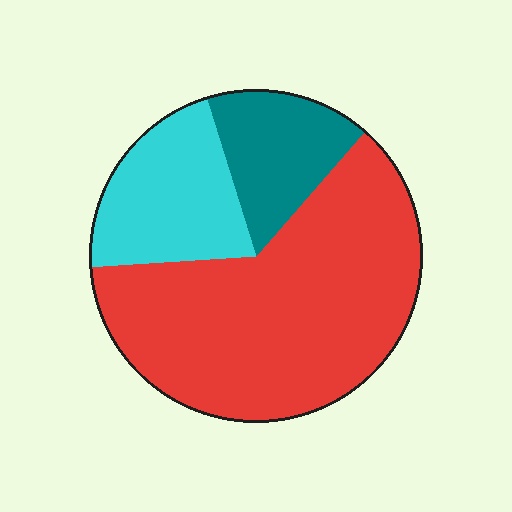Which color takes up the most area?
Red, at roughly 60%.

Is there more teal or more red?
Red.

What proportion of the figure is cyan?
Cyan covers roughly 20% of the figure.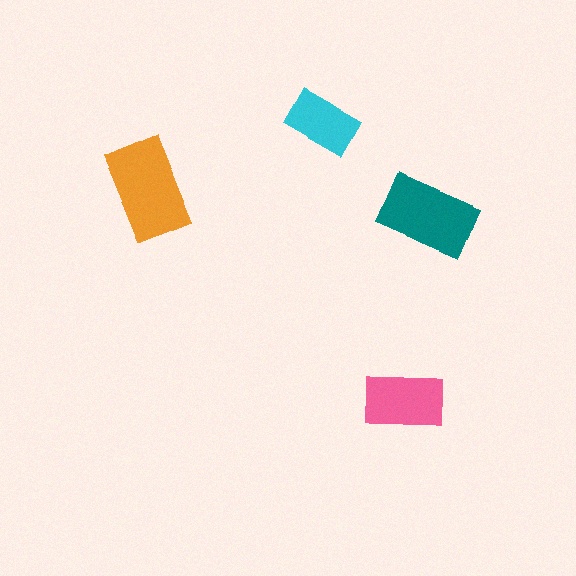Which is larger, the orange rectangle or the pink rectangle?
The orange one.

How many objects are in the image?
There are 4 objects in the image.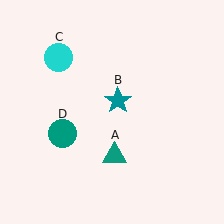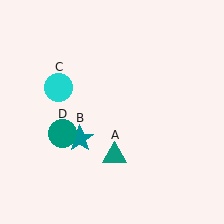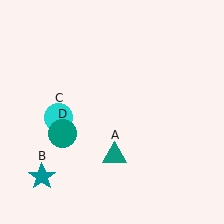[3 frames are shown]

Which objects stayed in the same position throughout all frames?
Teal triangle (object A) and teal circle (object D) remained stationary.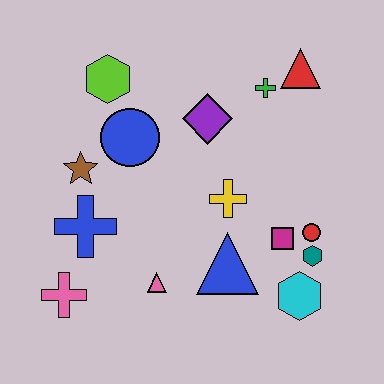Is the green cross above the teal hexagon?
Yes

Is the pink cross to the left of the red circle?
Yes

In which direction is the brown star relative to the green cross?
The brown star is to the left of the green cross.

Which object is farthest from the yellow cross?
The pink cross is farthest from the yellow cross.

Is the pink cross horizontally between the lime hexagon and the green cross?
No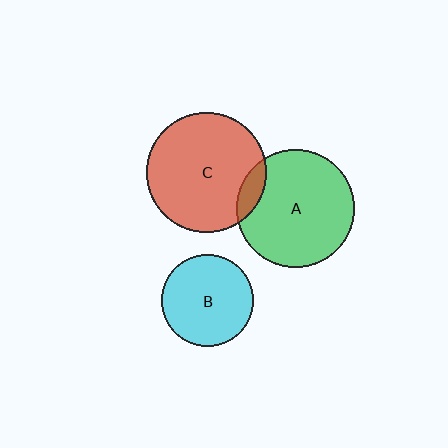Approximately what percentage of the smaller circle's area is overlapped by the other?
Approximately 10%.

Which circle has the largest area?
Circle C (red).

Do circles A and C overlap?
Yes.